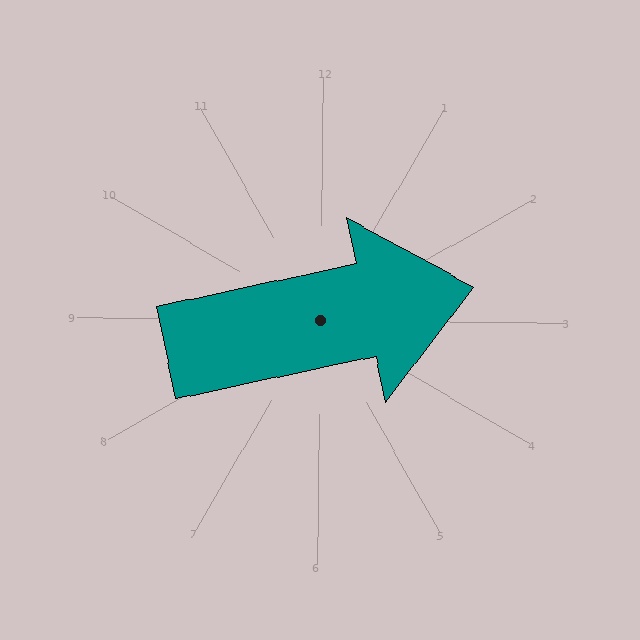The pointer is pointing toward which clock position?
Roughly 3 o'clock.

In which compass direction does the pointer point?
East.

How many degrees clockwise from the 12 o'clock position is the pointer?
Approximately 77 degrees.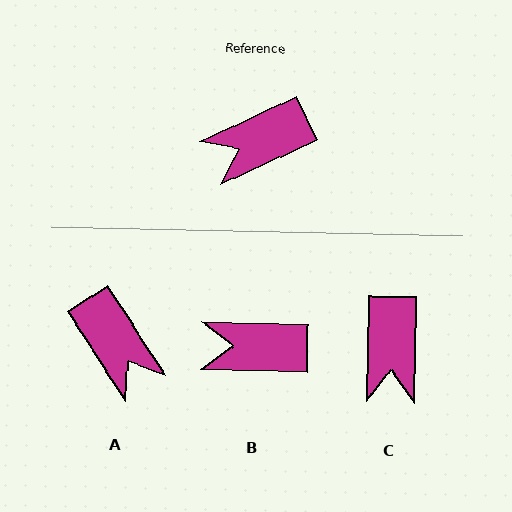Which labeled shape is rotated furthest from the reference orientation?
A, about 99 degrees away.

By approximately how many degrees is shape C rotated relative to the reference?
Approximately 64 degrees counter-clockwise.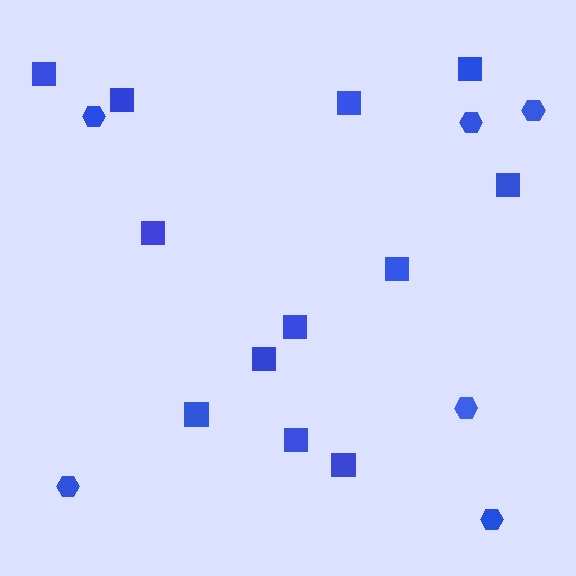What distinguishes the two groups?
There are 2 groups: one group of hexagons (6) and one group of squares (12).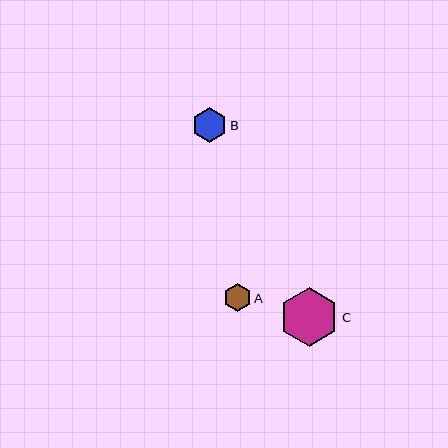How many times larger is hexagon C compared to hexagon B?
Hexagon C is approximately 1.7 times the size of hexagon B.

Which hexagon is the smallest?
Hexagon A is the smallest with a size of approximately 27 pixels.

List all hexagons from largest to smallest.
From largest to smallest: C, B, A.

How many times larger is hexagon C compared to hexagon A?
Hexagon C is approximately 2.2 times the size of hexagon A.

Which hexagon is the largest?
Hexagon C is the largest with a size of approximately 59 pixels.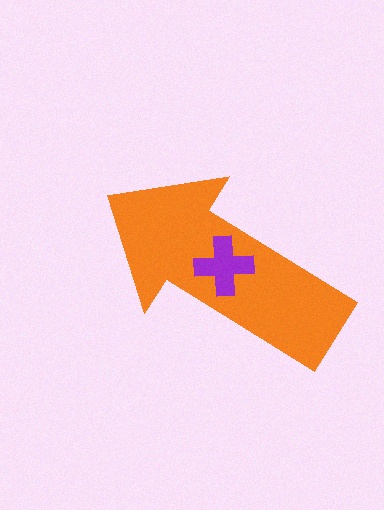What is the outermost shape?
The orange arrow.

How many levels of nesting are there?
2.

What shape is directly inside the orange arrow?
The purple cross.